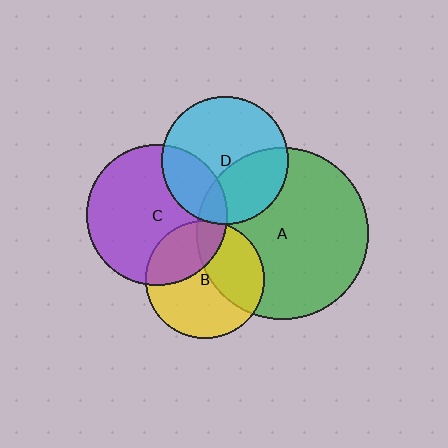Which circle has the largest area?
Circle A (green).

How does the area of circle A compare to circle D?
Approximately 1.8 times.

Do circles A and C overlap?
Yes.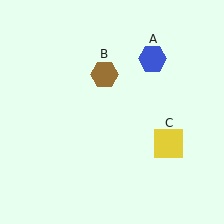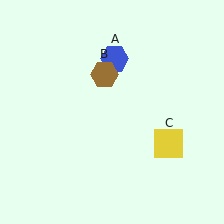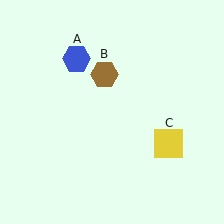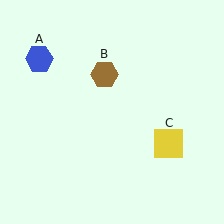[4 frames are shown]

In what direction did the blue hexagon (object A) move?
The blue hexagon (object A) moved left.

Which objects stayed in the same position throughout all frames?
Brown hexagon (object B) and yellow square (object C) remained stationary.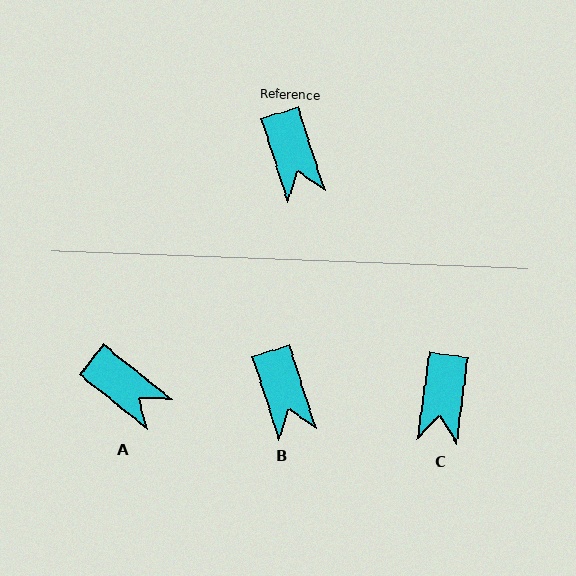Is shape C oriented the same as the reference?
No, it is off by about 26 degrees.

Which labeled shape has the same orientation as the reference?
B.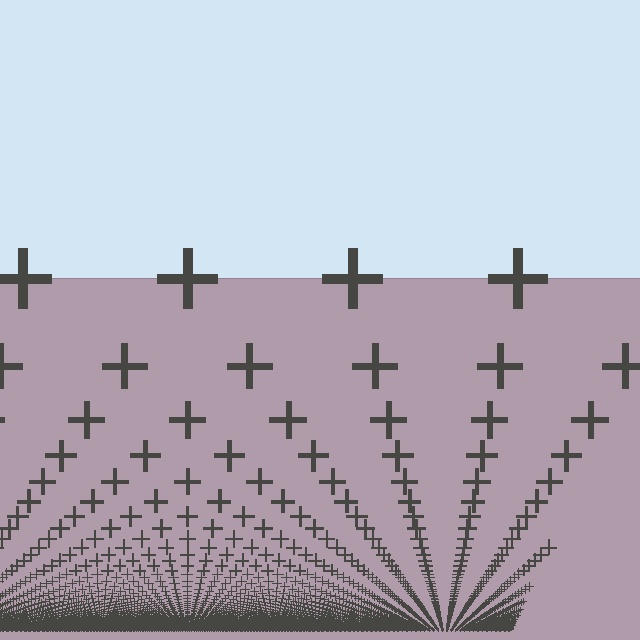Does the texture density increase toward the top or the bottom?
Density increases toward the bottom.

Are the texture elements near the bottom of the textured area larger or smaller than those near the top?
Smaller. The gradient is inverted — elements near the bottom are smaller and denser.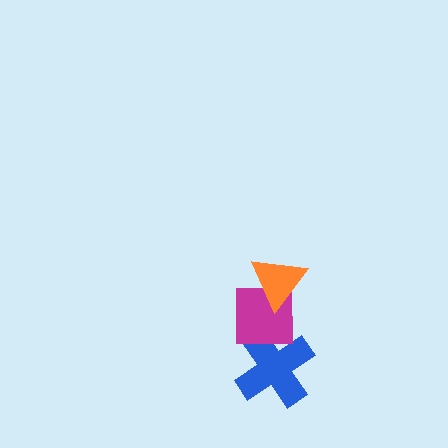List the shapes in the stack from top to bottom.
From top to bottom: the orange triangle, the magenta square, the blue cross.